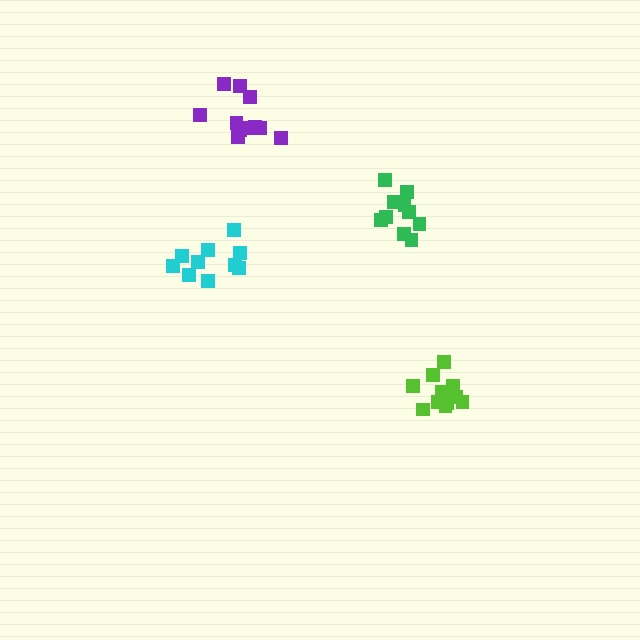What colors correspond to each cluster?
The clusters are colored: cyan, lime, green, purple.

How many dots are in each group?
Group 1: 10 dots, Group 2: 11 dots, Group 3: 10 dots, Group 4: 11 dots (42 total).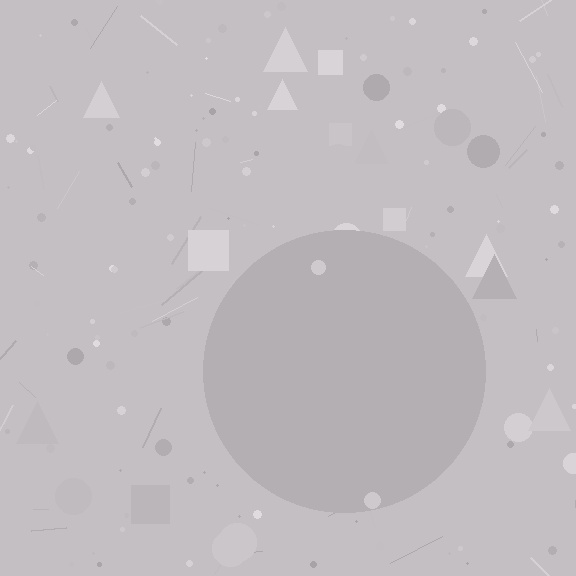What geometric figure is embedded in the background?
A circle is embedded in the background.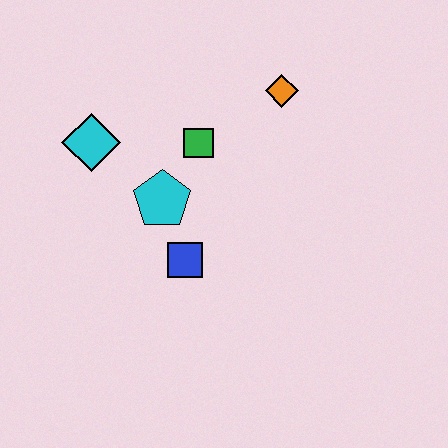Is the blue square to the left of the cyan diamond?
No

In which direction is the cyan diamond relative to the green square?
The cyan diamond is to the left of the green square.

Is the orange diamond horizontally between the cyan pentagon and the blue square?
No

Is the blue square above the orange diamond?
No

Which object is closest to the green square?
The cyan pentagon is closest to the green square.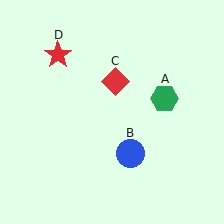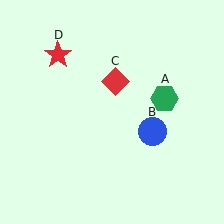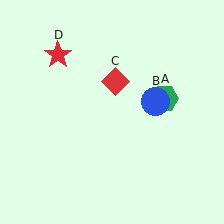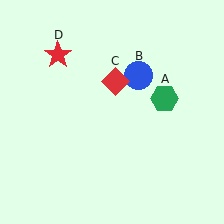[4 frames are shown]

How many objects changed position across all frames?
1 object changed position: blue circle (object B).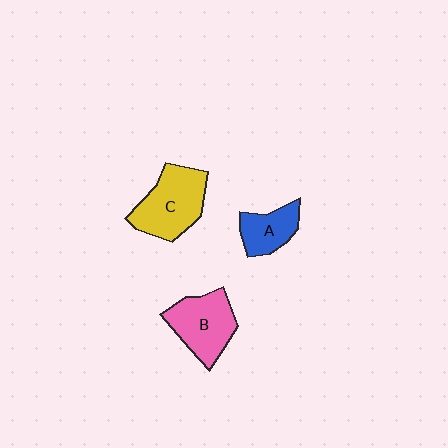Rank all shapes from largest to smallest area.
From largest to smallest: C (yellow), B (pink), A (blue).